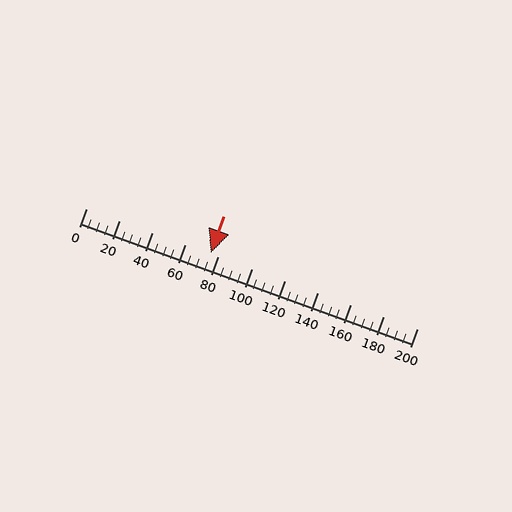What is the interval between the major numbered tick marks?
The major tick marks are spaced 20 units apart.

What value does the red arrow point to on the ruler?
The red arrow points to approximately 75.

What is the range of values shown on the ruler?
The ruler shows values from 0 to 200.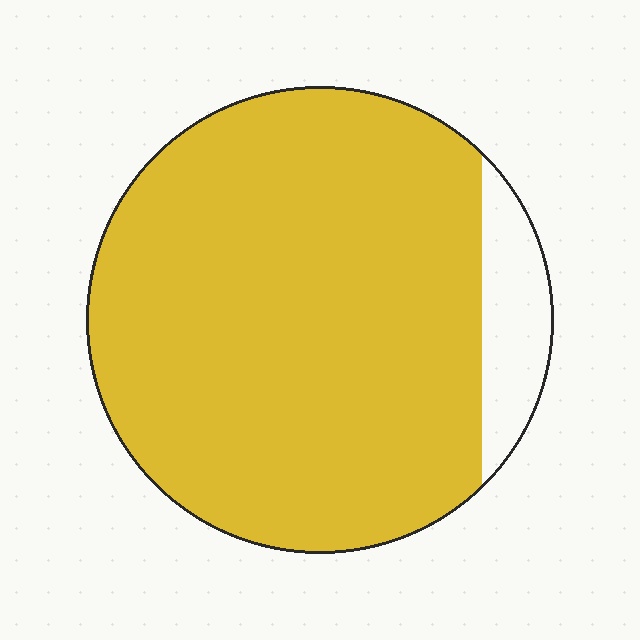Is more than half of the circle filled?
Yes.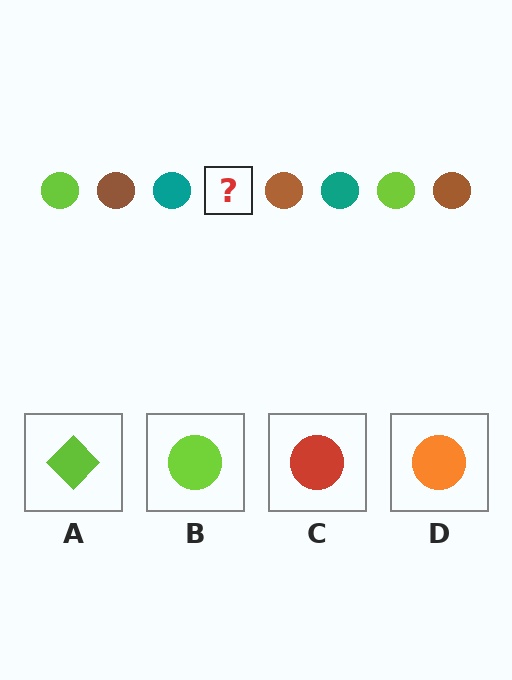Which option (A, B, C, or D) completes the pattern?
B.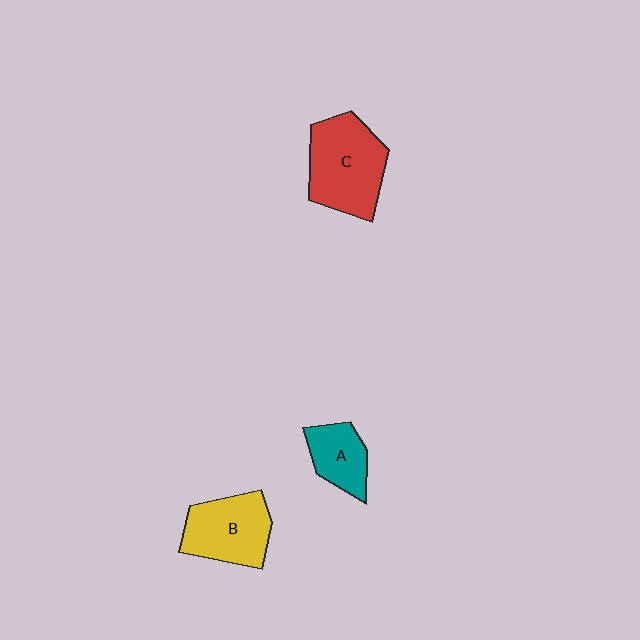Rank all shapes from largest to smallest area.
From largest to smallest: C (red), B (yellow), A (teal).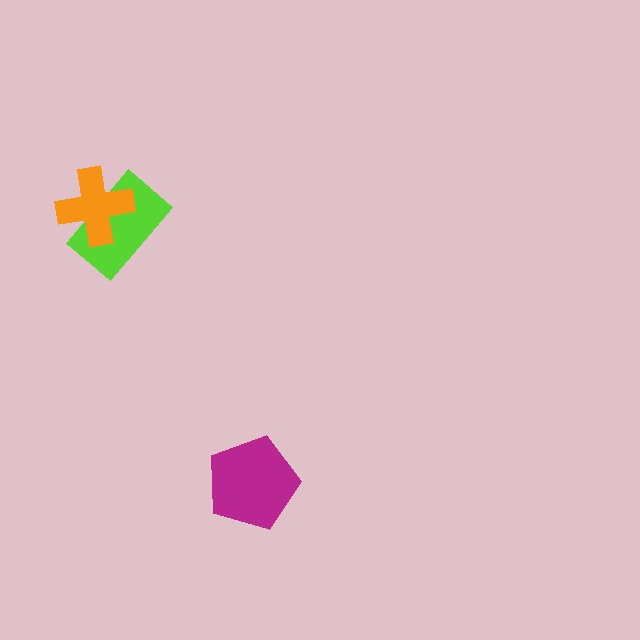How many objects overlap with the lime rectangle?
1 object overlaps with the lime rectangle.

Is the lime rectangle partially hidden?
Yes, it is partially covered by another shape.